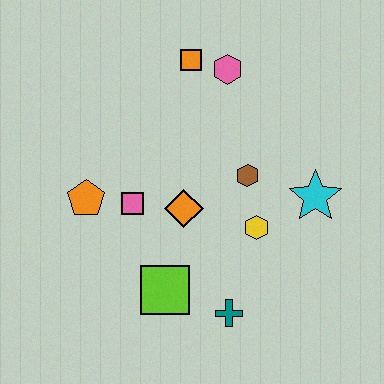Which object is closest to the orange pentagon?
The pink square is closest to the orange pentagon.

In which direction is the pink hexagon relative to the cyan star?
The pink hexagon is above the cyan star.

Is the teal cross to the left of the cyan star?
Yes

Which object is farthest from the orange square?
The teal cross is farthest from the orange square.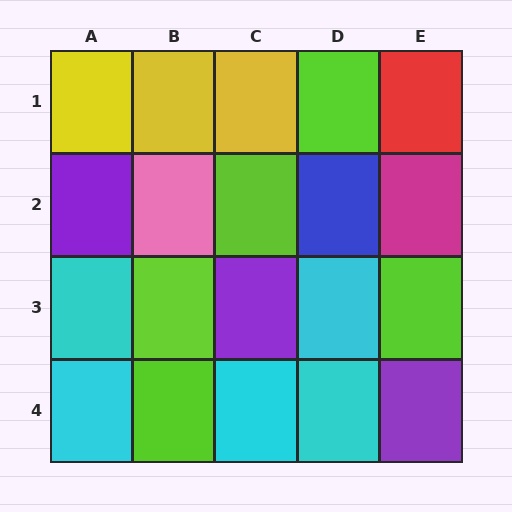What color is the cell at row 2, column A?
Purple.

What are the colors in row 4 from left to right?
Cyan, lime, cyan, cyan, purple.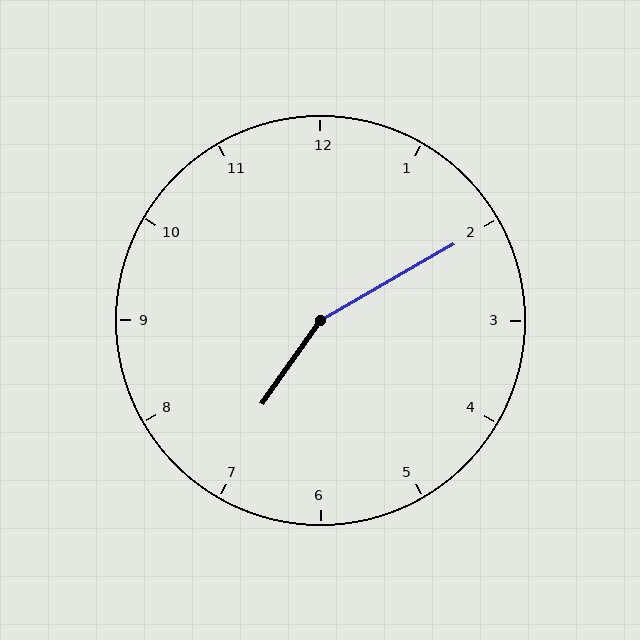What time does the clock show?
7:10.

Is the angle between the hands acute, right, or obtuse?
It is obtuse.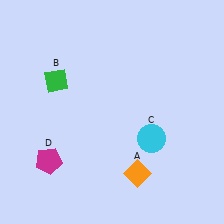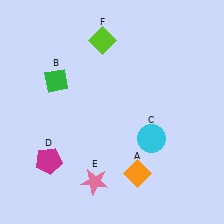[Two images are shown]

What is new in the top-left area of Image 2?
A lime diamond (F) was added in the top-left area of Image 2.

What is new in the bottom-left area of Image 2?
A pink star (E) was added in the bottom-left area of Image 2.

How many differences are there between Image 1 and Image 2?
There are 2 differences between the two images.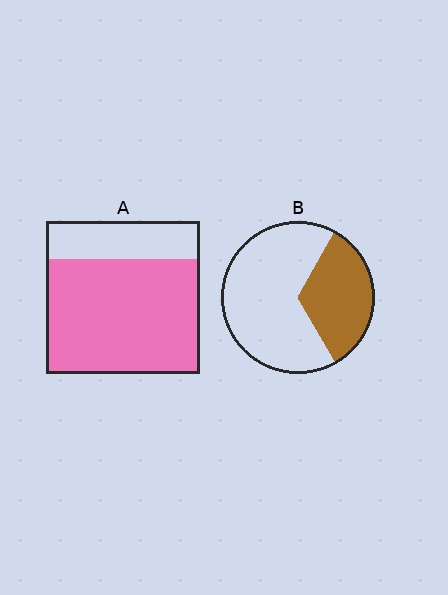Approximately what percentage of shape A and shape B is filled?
A is approximately 75% and B is approximately 35%.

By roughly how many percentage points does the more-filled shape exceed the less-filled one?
By roughly 40 percentage points (A over B).